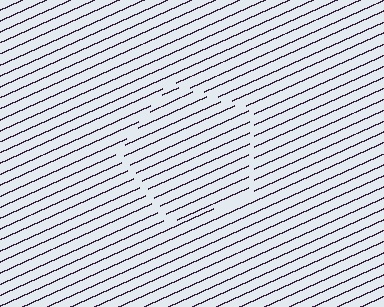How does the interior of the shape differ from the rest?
The interior of the shape contains the same grating, shifted by half a period — the contour is defined by the phase discontinuity where line-ends from the inner and outer gratings abut.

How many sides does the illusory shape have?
5 sides — the line-ends trace a pentagon.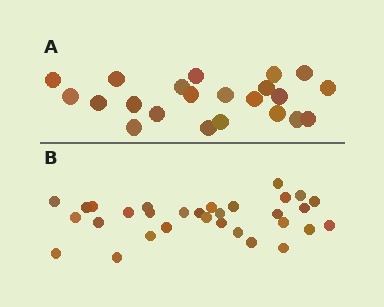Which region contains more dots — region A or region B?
Region B (the bottom region) has more dots.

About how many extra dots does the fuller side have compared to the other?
Region B has roughly 8 or so more dots than region A.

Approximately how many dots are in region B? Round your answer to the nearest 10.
About 30 dots. (The exact count is 31, which rounds to 30.)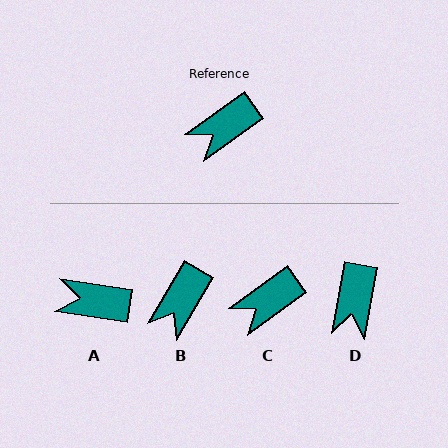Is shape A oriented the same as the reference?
No, it is off by about 44 degrees.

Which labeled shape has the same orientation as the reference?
C.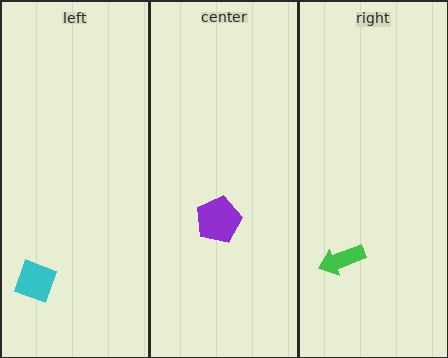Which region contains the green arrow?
The right region.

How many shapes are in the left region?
1.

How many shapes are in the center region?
1.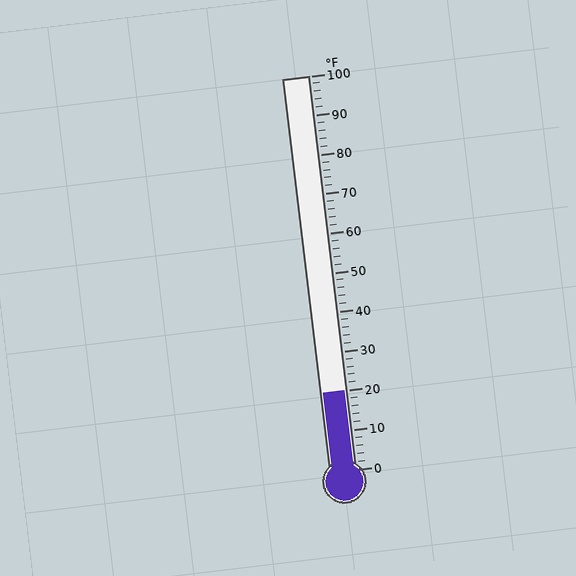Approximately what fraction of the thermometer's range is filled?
The thermometer is filled to approximately 20% of its range.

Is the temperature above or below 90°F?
The temperature is below 90°F.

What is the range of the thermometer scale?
The thermometer scale ranges from 0°F to 100°F.